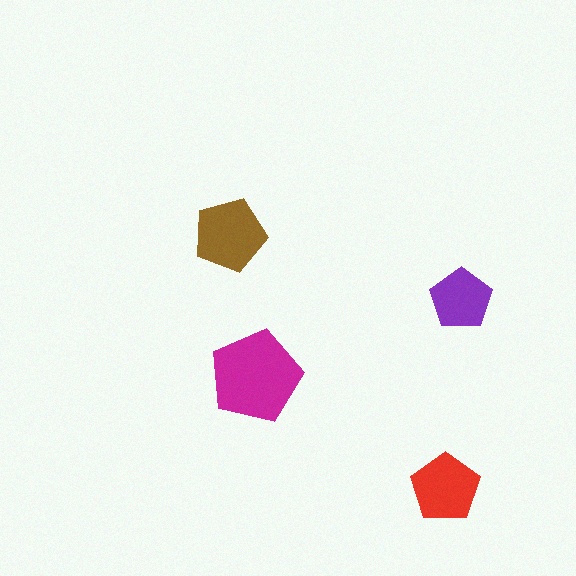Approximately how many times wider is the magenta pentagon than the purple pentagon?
About 1.5 times wider.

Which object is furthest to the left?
The brown pentagon is leftmost.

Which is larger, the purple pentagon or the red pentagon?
The red one.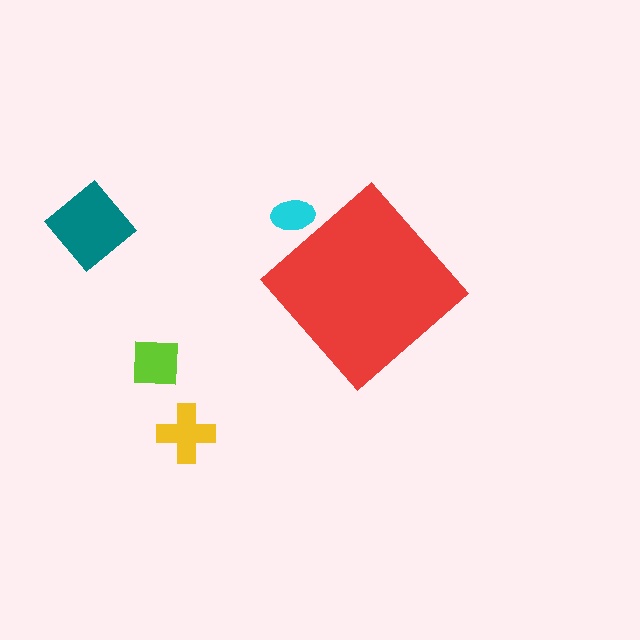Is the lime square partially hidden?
No, the lime square is fully visible.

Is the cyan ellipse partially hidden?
Yes, the cyan ellipse is partially hidden behind the red diamond.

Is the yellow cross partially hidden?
No, the yellow cross is fully visible.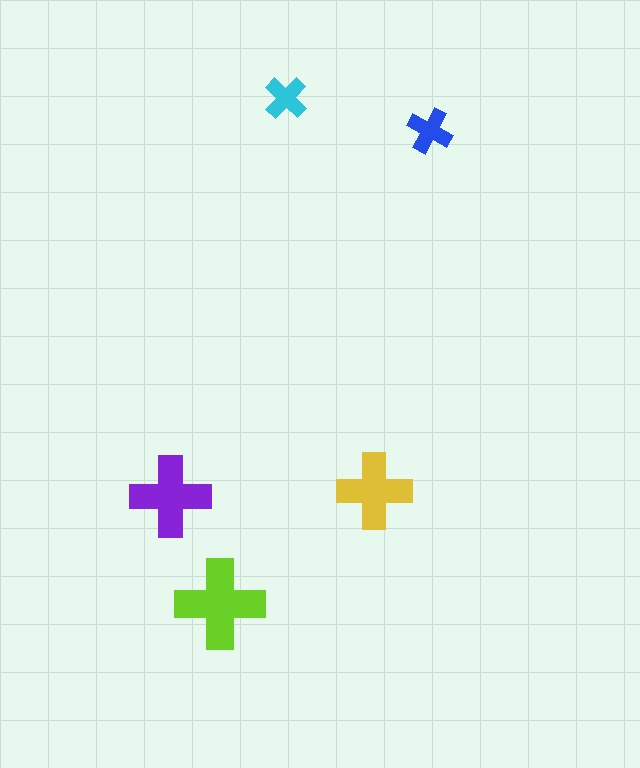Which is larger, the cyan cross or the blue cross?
The blue one.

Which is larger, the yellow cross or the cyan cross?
The yellow one.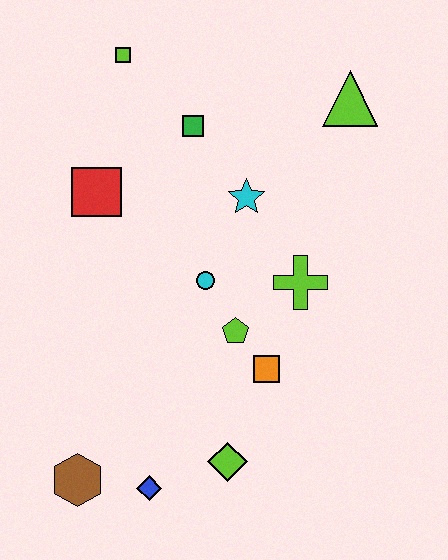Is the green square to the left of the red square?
No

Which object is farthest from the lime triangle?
The brown hexagon is farthest from the lime triangle.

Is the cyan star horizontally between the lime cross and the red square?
Yes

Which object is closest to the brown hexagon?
The blue diamond is closest to the brown hexagon.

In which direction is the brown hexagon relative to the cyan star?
The brown hexagon is below the cyan star.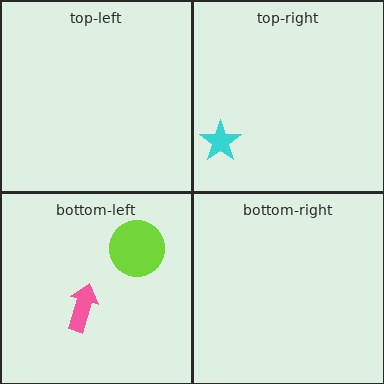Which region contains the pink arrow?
The bottom-left region.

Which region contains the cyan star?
The top-right region.